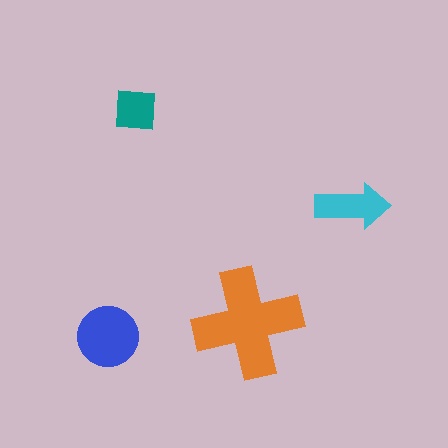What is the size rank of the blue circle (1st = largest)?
2nd.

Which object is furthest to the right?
The cyan arrow is rightmost.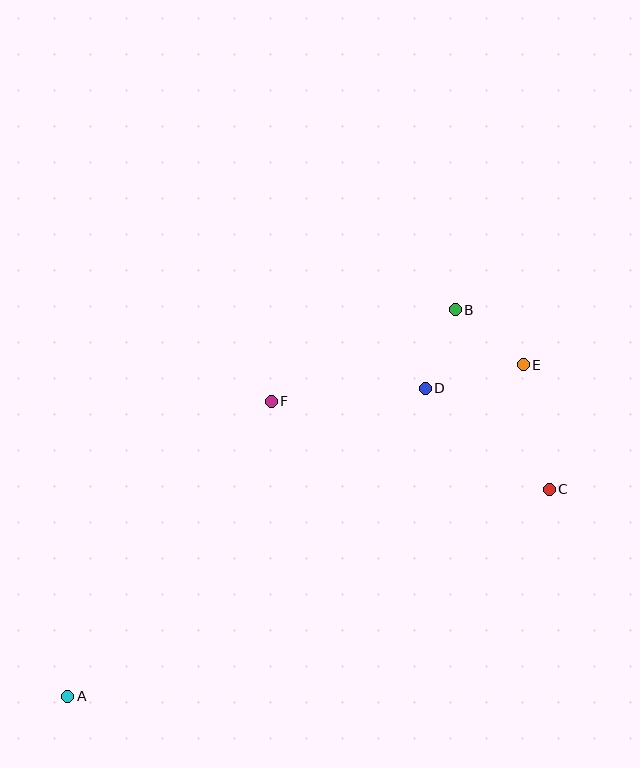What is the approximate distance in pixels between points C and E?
The distance between C and E is approximately 127 pixels.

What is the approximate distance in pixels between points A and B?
The distance between A and B is approximately 547 pixels.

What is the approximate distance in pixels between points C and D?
The distance between C and D is approximately 160 pixels.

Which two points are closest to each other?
Points B and D are closest to each other.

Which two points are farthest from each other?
Points A and E are farthest from each other.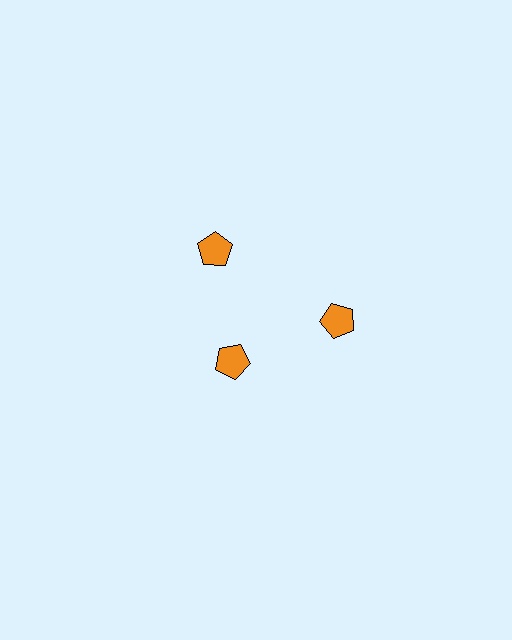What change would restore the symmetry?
The symmetry would be restored by moving it outward, back onto the ring so that all 3 pentagons sit at equal angles and equal distance from the center.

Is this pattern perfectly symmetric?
No. The 3 orange pentagons are arranged in a ring, but one element near the 7 o'clock position is pulled inward toward the center, breaking the 3-fold rotational symmetry.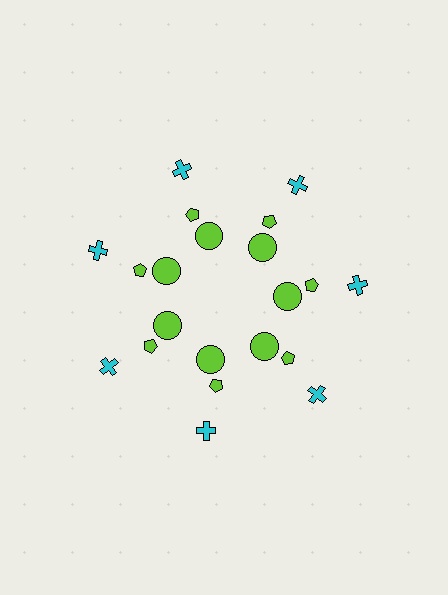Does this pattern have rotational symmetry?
Yes, this pattern has 7-fold rotational symmetry. It looks the same after rotating 51 degrees around the center.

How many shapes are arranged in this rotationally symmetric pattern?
There are 21 shapes, arranged in 7 groups of 3.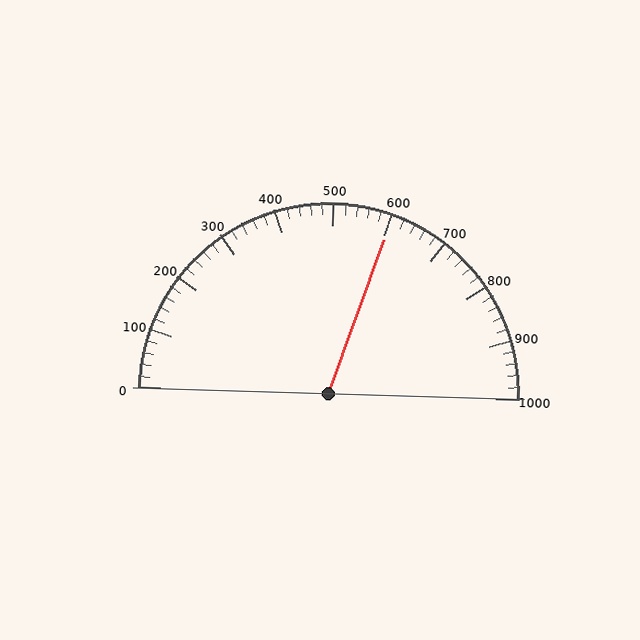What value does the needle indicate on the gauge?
The needle indicates approximately 600.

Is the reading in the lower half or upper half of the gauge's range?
The reading is in the upper half of the range (0 to 1000).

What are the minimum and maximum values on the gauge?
The gauge ranges from 0 to 1000.